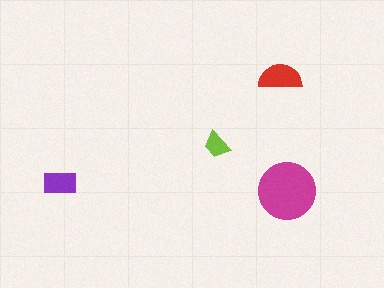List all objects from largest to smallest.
The magenta circle, the red semicircle, the purple rectangle, the lime trapezoid.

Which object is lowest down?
The magenta circle is bottommost.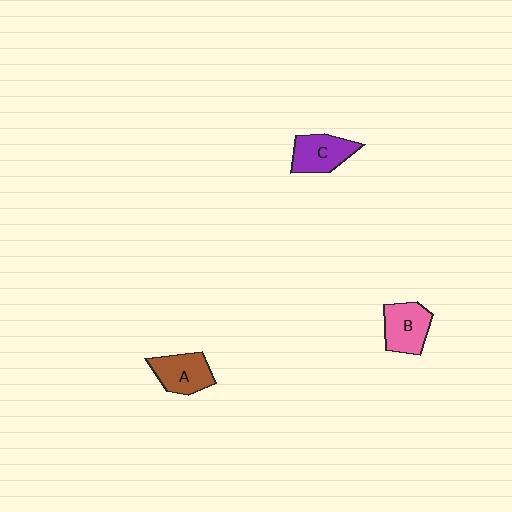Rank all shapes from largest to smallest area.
From largest to smallest: B (pink), C (purple), A (brown).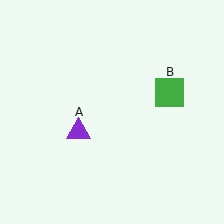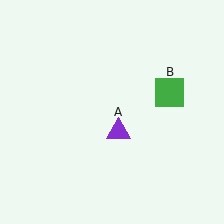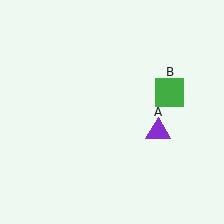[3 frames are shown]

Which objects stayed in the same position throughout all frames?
Green square (object B) remained stationary.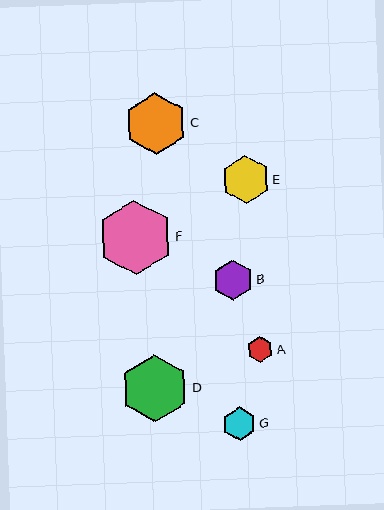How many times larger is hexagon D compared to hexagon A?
Hexagon D is approximately 2.6 times the size of hexagon A.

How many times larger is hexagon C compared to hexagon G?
Hexagon C is approximately 1.8 times the size of hexagon G.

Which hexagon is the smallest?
Hexagon A is the smallest with a size of approximately 26 pixels.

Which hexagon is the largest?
Hexagon F is the largest with a size of approximately 75 pixels.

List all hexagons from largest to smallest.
From largest to smallest: F, D, C, E, B, G, A.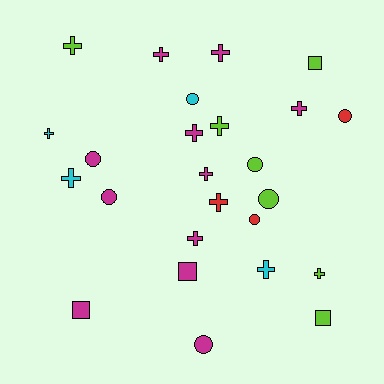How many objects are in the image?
There are 25 objects.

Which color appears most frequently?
Magenta, with 11 objects.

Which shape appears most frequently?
Cross, with 13 objects.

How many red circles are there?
There are 2 red circles.